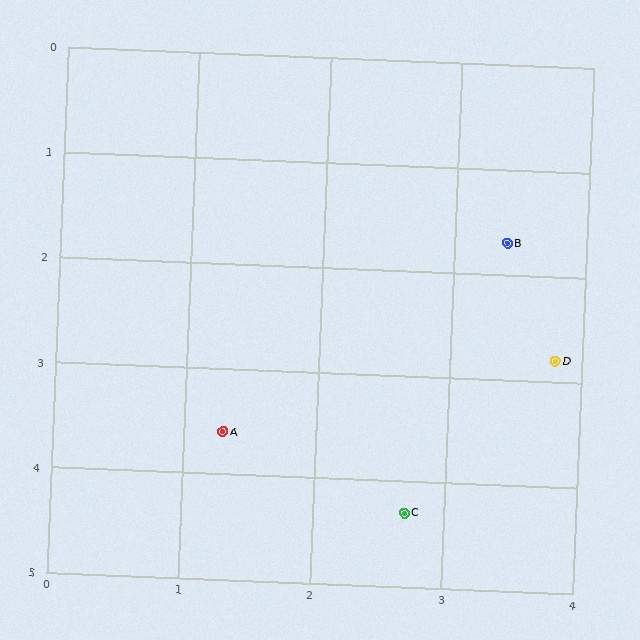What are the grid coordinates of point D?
Point D is at approximately (3.8, 2.8).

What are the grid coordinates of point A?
Point A is at approximately (1.3, 3.6).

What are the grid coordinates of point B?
Point B is at approximately (3.4, 1.7).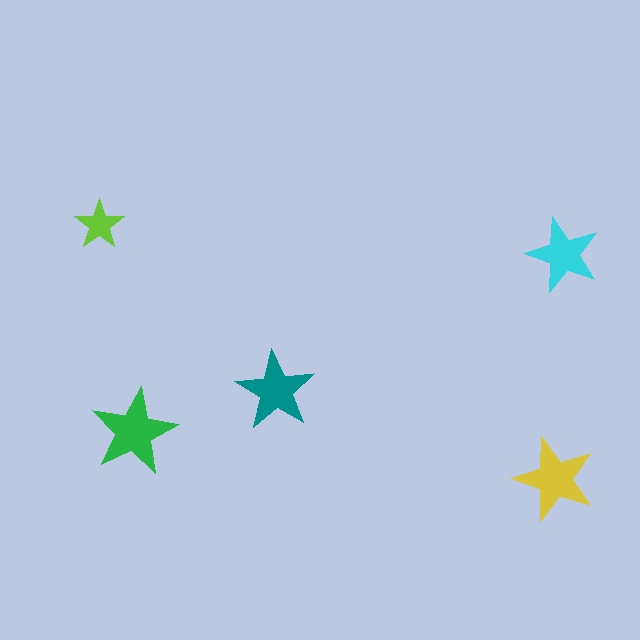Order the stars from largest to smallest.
the green one, the yellow one, the teal one, the cyan one, the lime one.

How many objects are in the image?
There are 5 objects in the image.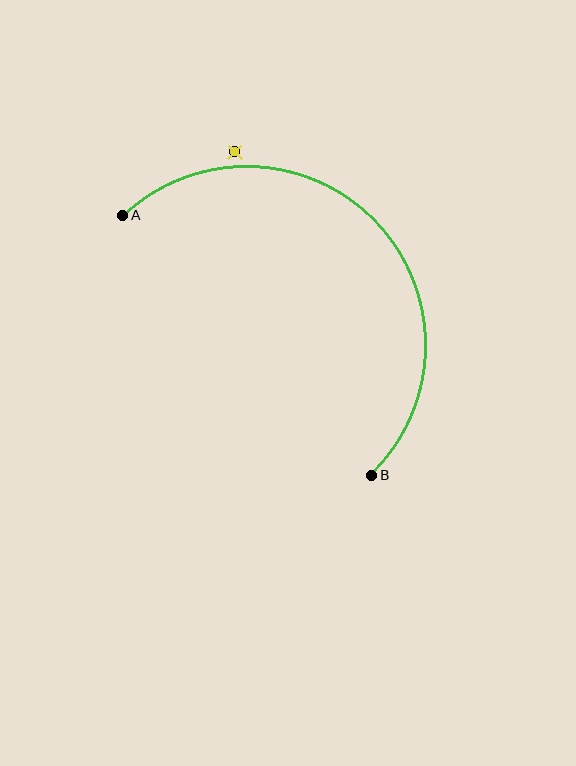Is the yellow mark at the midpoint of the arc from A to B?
No — the yellow mark does not lie on the arc at all. It sits slightly outside the curve.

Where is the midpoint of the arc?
The arc midpoint is the point on the curve farthest from the straight line joining A and B. It sits above and to the right of that line.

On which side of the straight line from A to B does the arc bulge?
The arc bulges above and to the right of the straight line connecting A and B.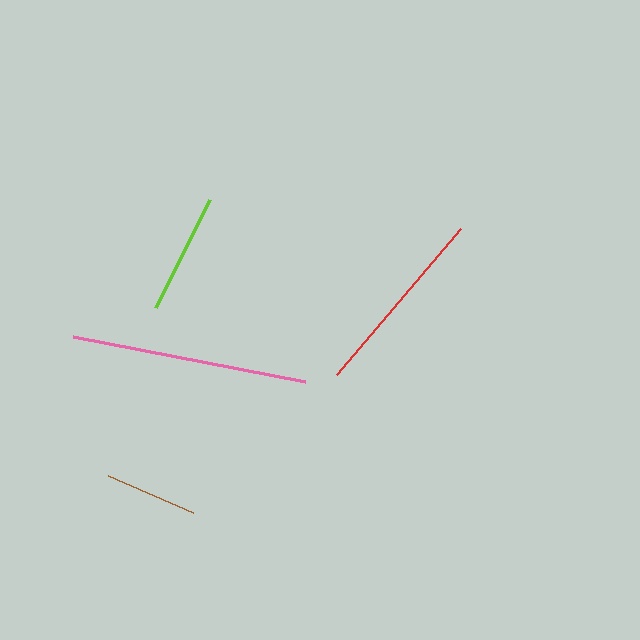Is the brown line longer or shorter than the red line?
The red line is longer than the brown line.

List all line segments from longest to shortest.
From longest to shortest: pink, red, lime, brown.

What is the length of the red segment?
The red segment is approximately 191 pixels long.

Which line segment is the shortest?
The brown line is the shortest at approximately 92 pixels.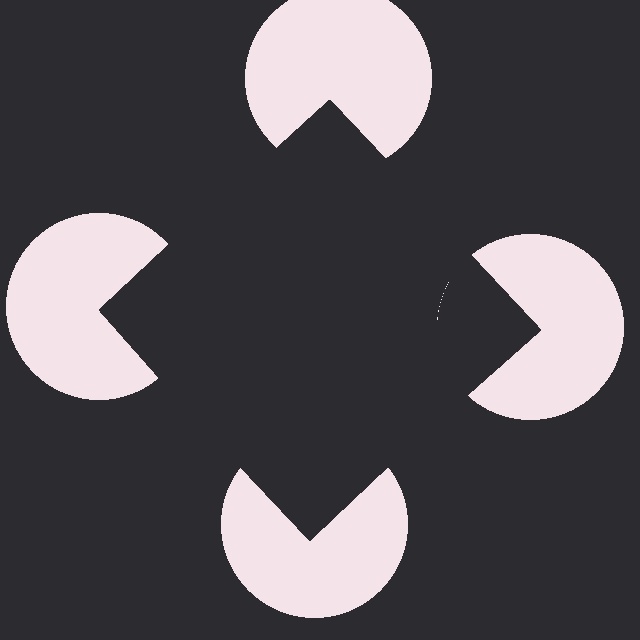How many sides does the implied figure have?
4 sides.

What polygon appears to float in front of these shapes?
An illusory square — its edges are inferred from the aligned wedge cuts in the pac-man discs, not physically drawn.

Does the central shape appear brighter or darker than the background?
It typically appears slightly darker than the background, even though no actual brightness change is drawn.